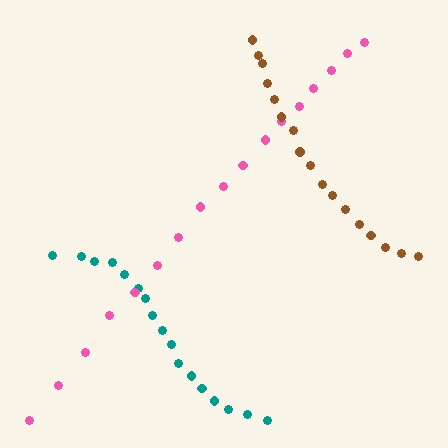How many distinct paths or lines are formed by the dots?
There are 3 distinct paths.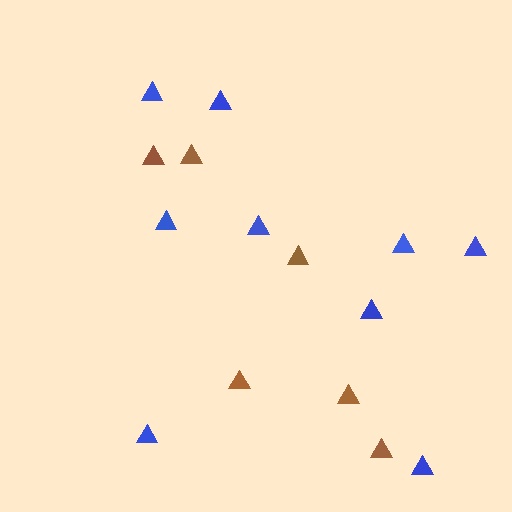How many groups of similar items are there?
There are 2 groups: one group of brown triangles (6) and one group of blue triangles (9).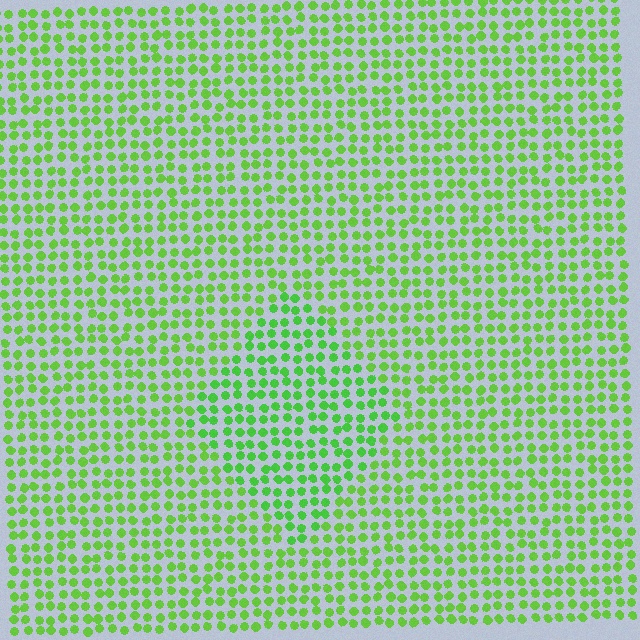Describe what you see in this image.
The image is filled with small lime elements in a uniform arrangement. A diamond-shaped region is visible where the elements are tinted to a slightly different hue, forming a subtle color boundary.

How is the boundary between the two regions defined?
The boundary is defined purely by a slight shift in hue (about 15 degrees). Spacing, size, and orientation are identical on both sides.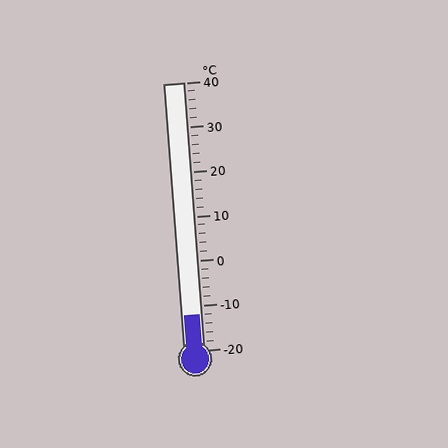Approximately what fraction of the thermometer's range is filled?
The thermometer is filled to approximately 15% of its range.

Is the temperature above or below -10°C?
The temperature is below -10°C.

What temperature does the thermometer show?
The thermometer shows approximately -12°C.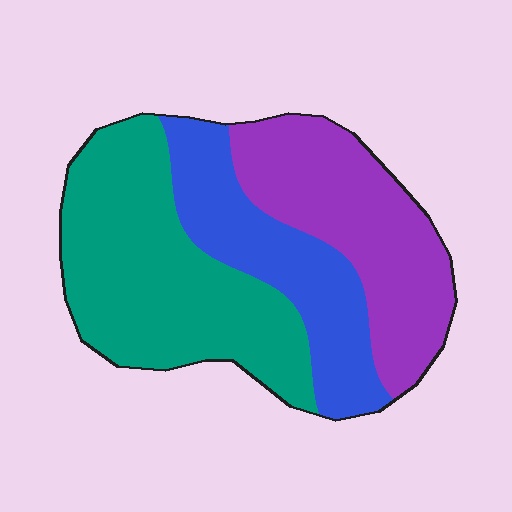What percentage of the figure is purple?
Purple covers 32% of the figure.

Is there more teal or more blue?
Teal.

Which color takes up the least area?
Blue, at roughly 25%.